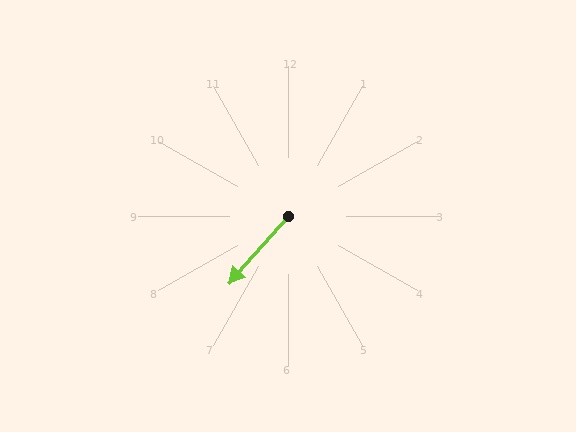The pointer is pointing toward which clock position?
Roughly 7 o'clock.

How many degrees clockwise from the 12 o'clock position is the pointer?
Approximately 222 degrees.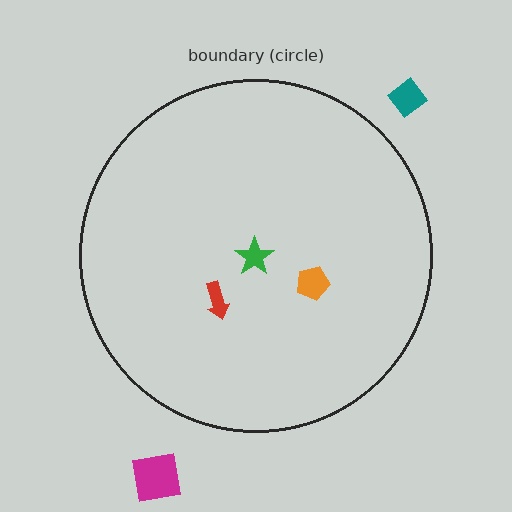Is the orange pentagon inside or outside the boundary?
Inside.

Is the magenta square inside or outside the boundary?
Outside.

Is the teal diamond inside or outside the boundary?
Outside.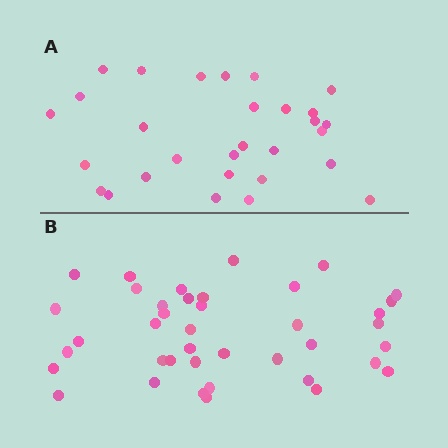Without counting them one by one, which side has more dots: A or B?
Region B (the bottom region) has more dots.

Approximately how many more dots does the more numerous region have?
Region B has roughly 12 or so more dots than region A.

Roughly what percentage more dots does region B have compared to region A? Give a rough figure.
About 40% more.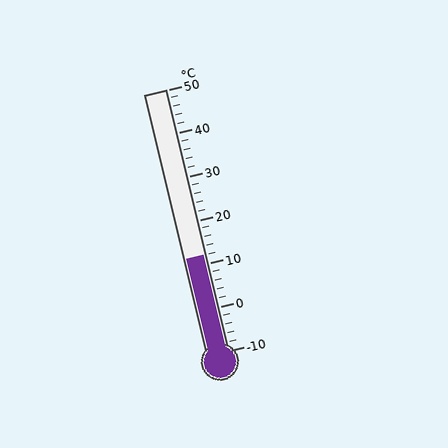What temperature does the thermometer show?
The thermometer shows approximately 12°C.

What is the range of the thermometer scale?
The thermometer scale ranges from -10°C to 50°C.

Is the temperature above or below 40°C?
The temperature is below 40°C.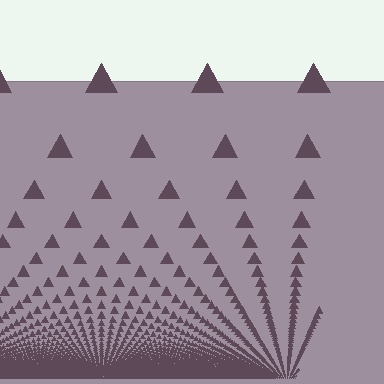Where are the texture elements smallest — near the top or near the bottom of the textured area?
Near the bottom.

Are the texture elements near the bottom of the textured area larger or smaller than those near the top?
Smaller. The gradient is inverted — elements near the bottom are smaller and denser.